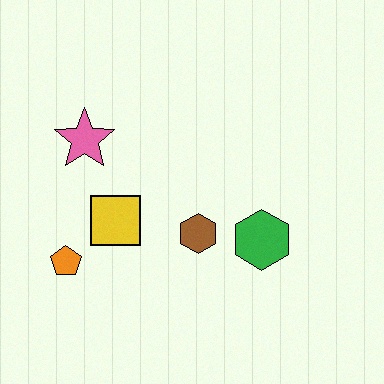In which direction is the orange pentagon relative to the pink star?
The orange pentagon is below the pink star.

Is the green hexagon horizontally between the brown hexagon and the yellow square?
No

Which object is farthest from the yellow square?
The green hexagon is farthest from the yellow square.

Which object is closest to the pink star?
The yellow square is closest to the pink star.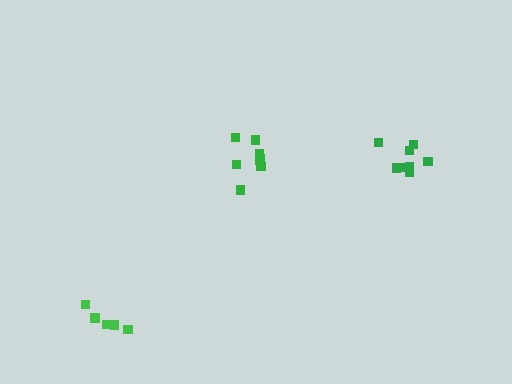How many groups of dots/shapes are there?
There are 3 groups.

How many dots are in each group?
Group 1: 8 dots, Group 2: 8 dots, Group 3: 5 dots (21 total).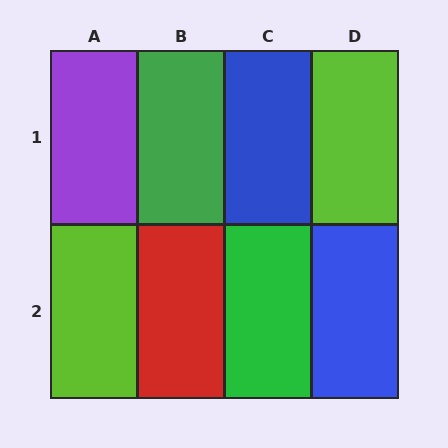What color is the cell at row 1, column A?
Purple.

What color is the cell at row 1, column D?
Lime.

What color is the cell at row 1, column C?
Blue.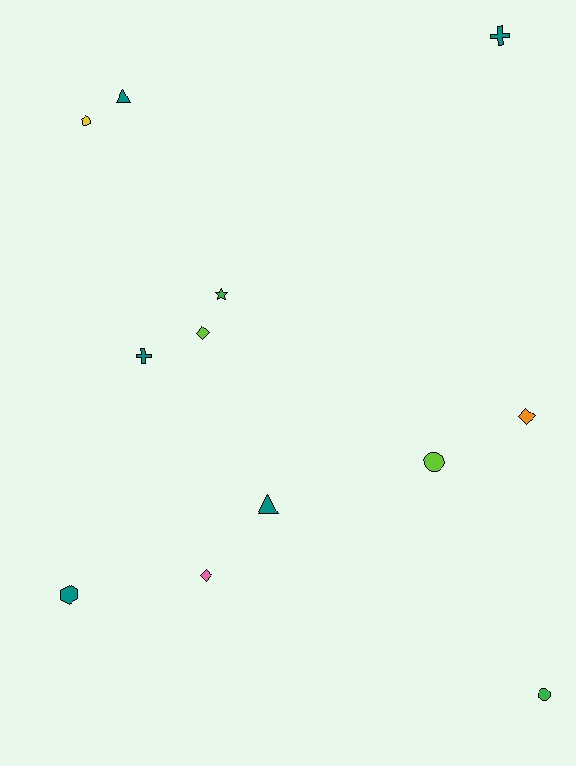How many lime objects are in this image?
There are 2 lime objects.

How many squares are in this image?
There are no squares.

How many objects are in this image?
There are 12 objects.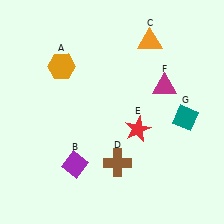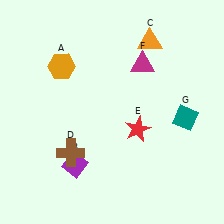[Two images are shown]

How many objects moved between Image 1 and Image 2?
2 objects moved between the two images.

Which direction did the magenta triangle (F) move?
The magenta triangle (F) moved left.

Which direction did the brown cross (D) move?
The brown cross (D) moved left.